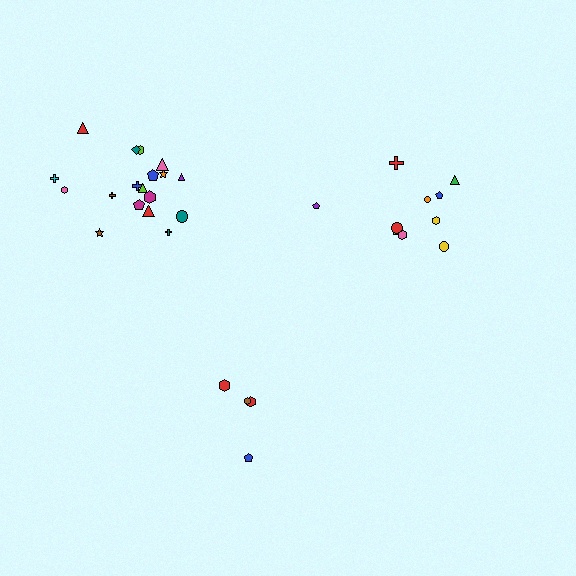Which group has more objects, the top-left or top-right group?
The top-left group.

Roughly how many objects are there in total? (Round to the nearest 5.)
Roughly 30 objects in total.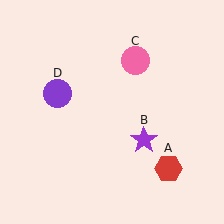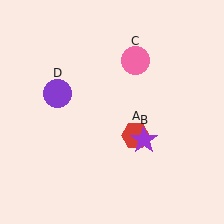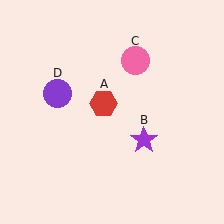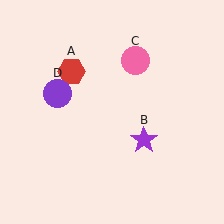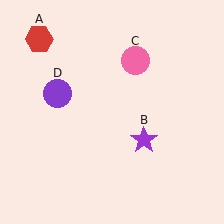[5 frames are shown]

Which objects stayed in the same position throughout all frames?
Purple star (object B) and pink circle (object C) and purple circle (object D) remained stationary.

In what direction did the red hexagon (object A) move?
The red hexagon (object A) moved up and to the left.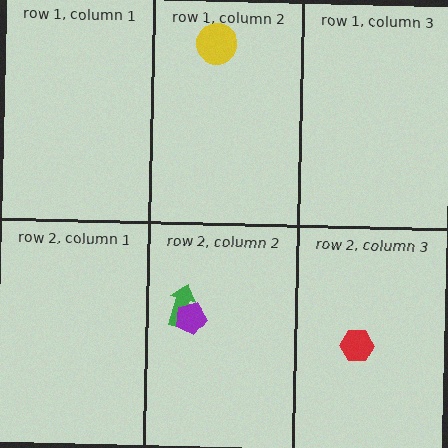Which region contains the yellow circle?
The row 1, column 2 region.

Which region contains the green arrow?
The row 2, column 2 region.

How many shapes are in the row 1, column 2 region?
1.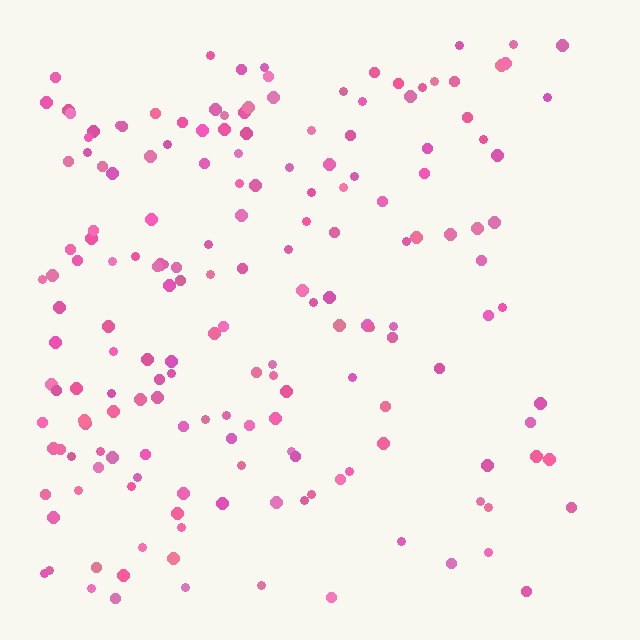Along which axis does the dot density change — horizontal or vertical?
Horizontal.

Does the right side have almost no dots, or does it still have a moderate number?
Still a moderate number, just noticeably fewer than the left.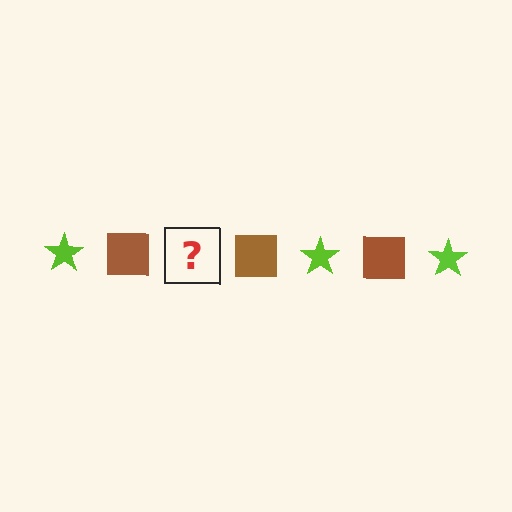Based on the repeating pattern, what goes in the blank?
The blank should be a lime star.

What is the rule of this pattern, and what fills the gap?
The rule is that the pattern alternates between lime star and brown square. The gap should be filled with a lime star.